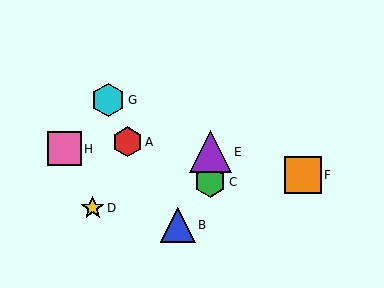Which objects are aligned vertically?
Objects C, E are aligned vertically.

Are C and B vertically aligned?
No, C is at x≈210 and B is at x≈178.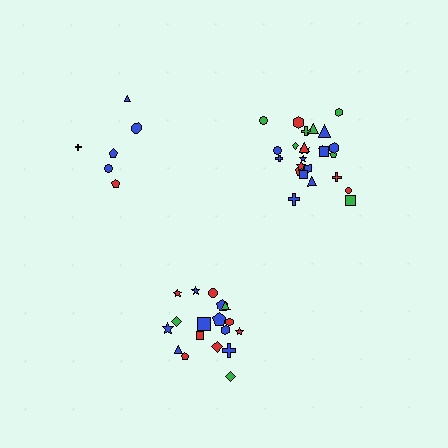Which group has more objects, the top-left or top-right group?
The top-right group.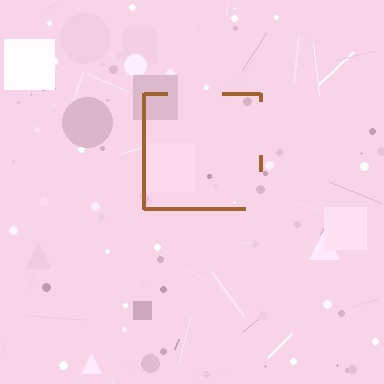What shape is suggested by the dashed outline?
The dashed outline suggests a square.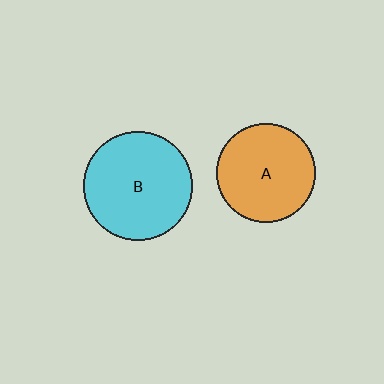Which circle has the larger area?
Circle B (cyan).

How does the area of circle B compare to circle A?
Approximately 1.2 times.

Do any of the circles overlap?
No, none of the circles overlap.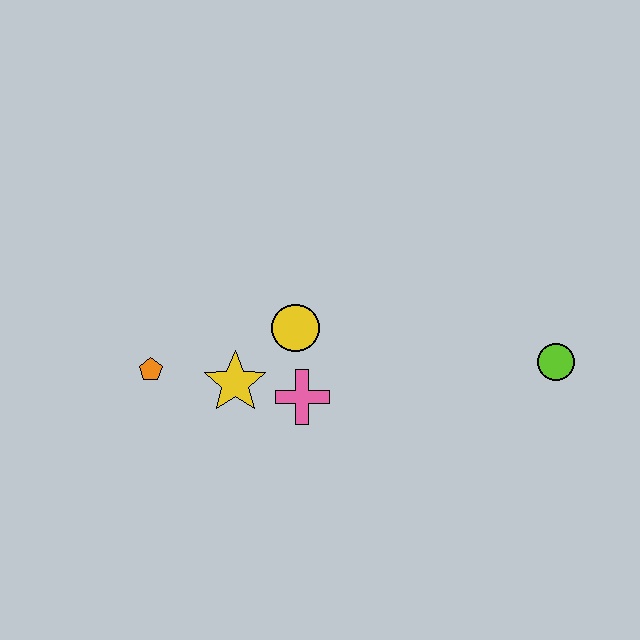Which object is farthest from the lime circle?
The orange pentagon is farthest from the lime circle.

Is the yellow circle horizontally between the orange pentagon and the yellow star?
No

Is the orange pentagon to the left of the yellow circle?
Yes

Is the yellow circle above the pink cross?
Yes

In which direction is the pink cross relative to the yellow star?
The pink cross is to the right of the yellow star.